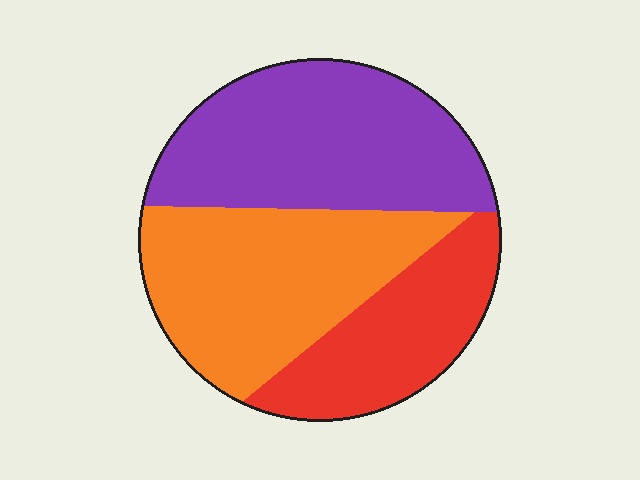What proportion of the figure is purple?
Purple covers roughly 40% of the figure.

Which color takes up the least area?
Red, at roughly 25%.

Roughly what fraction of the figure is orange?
Orange takes up about three eighths (3/8) of the figure.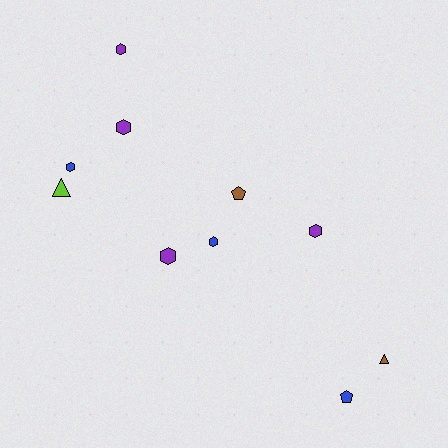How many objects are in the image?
There are 10 objects.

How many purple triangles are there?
There are no purple triangles.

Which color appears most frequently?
Purple, with 4 objects.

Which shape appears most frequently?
Hexagon, with 6 objects.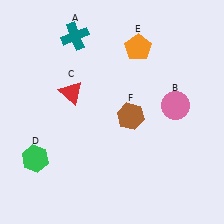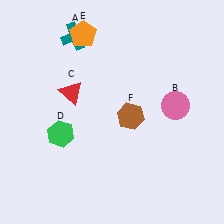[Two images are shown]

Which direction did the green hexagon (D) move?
The green hexagon (D) moved right.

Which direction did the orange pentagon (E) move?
The orange pentagon (E) moved left.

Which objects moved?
The objects that moved are: the green hexagon (D), the orange pentagon (E).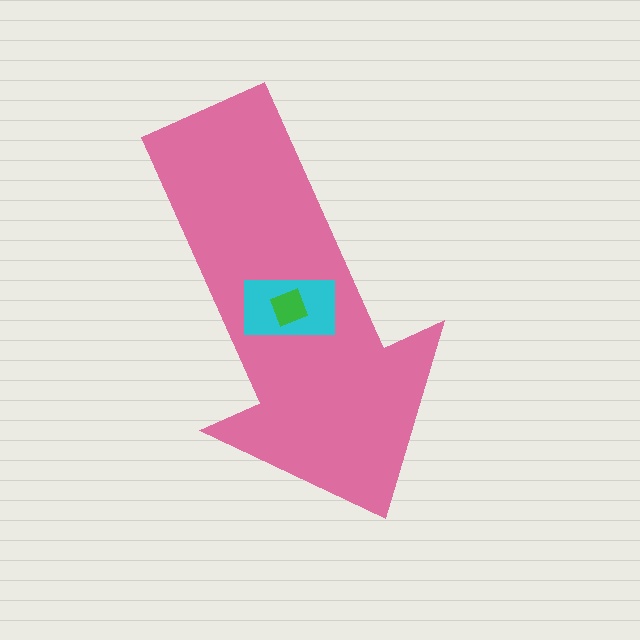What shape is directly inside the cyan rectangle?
The green square.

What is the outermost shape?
The pink arrow.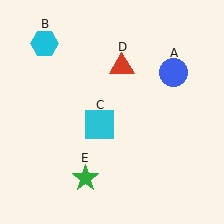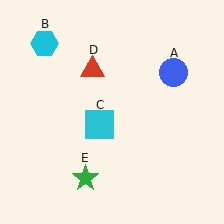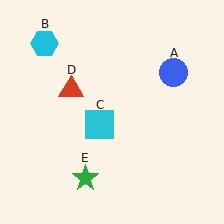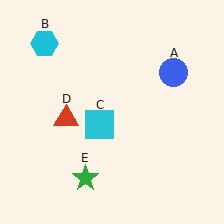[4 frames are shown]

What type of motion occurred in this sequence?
The red triangle (object D) rotated counterclockwise around the center of the scene.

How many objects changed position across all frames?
1 object changed position: red triangle (object D).